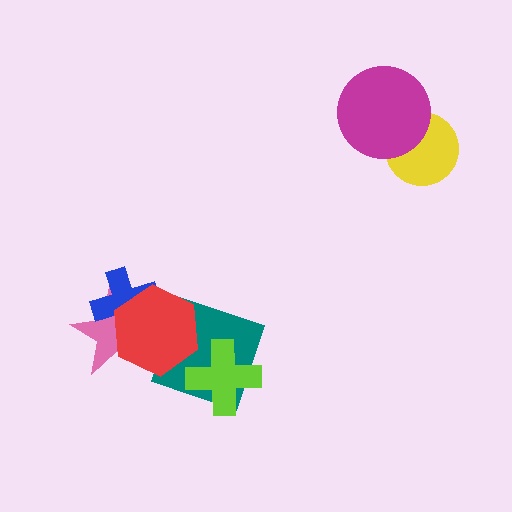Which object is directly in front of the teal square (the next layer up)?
The red hexagon is directly in front of the teal square.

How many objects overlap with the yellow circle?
1 object overlaps with the yellow circle.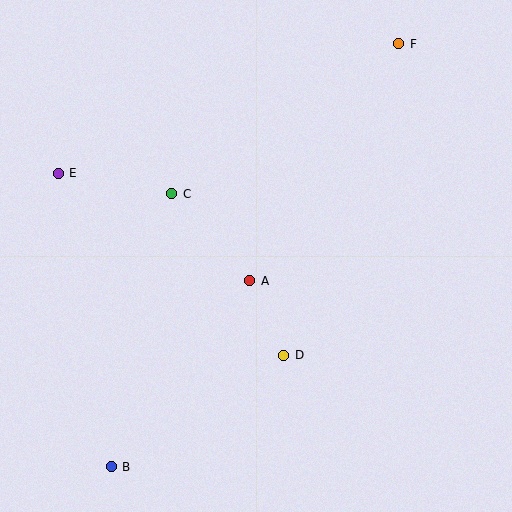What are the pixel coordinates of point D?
Point D is at (284, 355).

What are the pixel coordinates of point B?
Point B is at (111, 467).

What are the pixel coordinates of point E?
Point E is at (58, 173).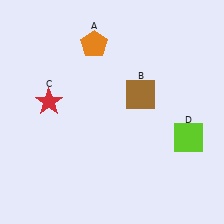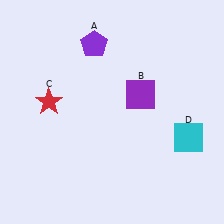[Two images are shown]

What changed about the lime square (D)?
In Image 1, D is lime. In Image 2, it changed to cyan.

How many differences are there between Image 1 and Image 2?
There are 3 differences between the two images.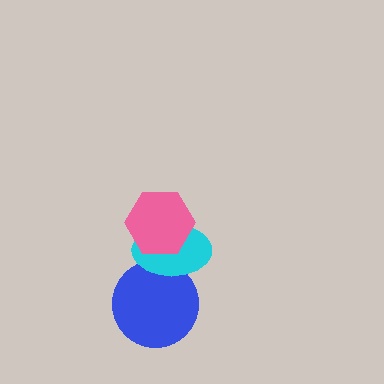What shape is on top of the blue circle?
The cyan ellipse is on top of the blue circle.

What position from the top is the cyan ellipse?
The cyan ellipse is 2nd from the top.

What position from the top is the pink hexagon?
The pink hexagon is 1st from the top.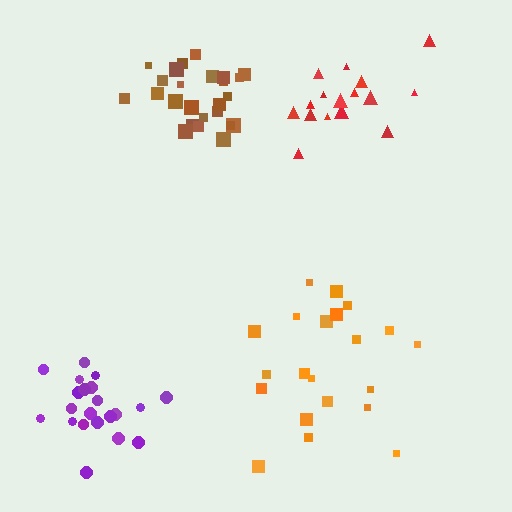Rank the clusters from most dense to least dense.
brown, purple, orange, red.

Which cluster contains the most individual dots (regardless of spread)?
Brown (26).